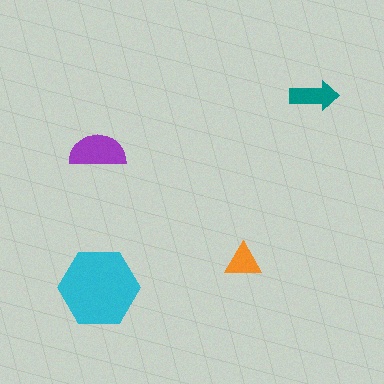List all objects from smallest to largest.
The orange triangle, the teal arrow, the purple semicircle, the cyan hexagon.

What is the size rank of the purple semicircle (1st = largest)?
2nd.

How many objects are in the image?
There are 4 objects in the image.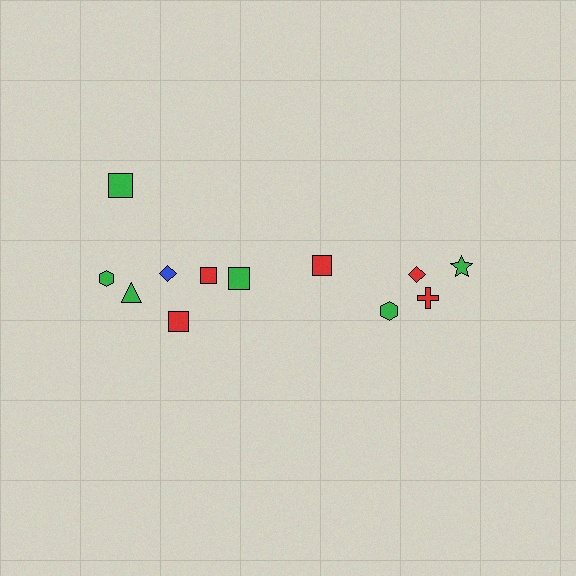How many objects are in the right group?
There are 5 objects.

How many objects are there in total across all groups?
There are 12 objects.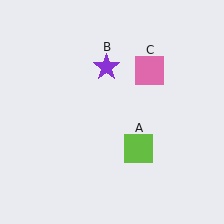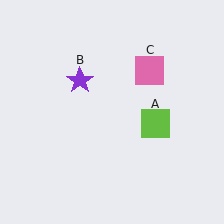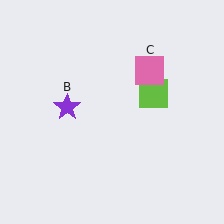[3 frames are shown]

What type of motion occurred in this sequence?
The lime square (object A), purple star (object B) rotated counterclockwise around the center of the scene.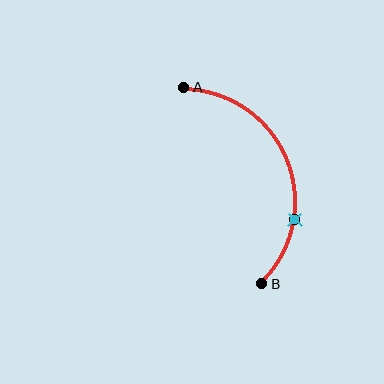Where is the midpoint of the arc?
The arc midpoint is the point on the curve farthest from the straight line joining A and B. It sits to the right of that line.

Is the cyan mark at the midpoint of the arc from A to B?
No. The cyan mark lies on the arc but is closer to endpoint B. The arc midpoint would be at the point on the curve equidistant along the arc from both A and B.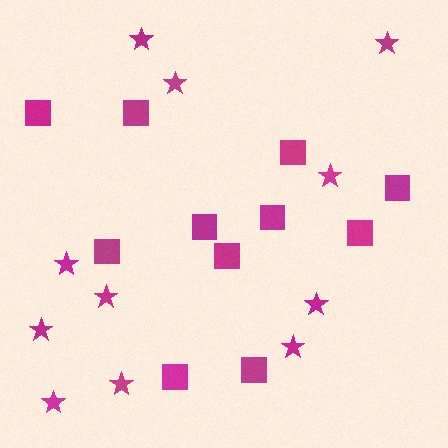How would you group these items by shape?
There are 2 groups: one group of stars (11) and one group of squares (11).